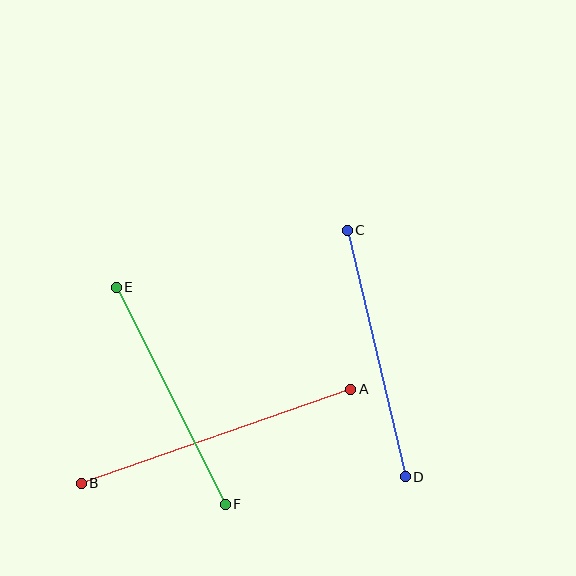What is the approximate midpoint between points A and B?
The midpoint is at approximately (216, 436) pixels.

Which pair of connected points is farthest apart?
Points A and B are farthest apart.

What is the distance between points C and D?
The distance is approximately 253 pixels.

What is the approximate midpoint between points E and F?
The midpoint is at approximately (171, 396) pixels.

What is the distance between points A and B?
The distance is approximately 286 pixels.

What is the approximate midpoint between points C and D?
The midpoint is at approximately (376, 353) pixels.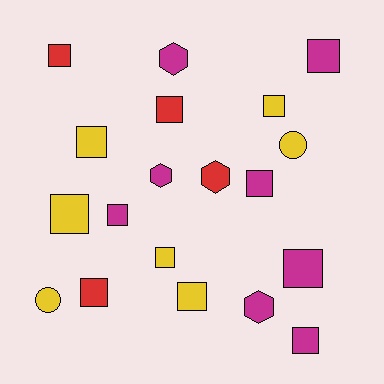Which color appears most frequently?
Magenta, with 8 objects.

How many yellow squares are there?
There are 5 yellow squares.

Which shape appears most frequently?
Square, with 13 objects.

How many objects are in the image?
There are 19 objects.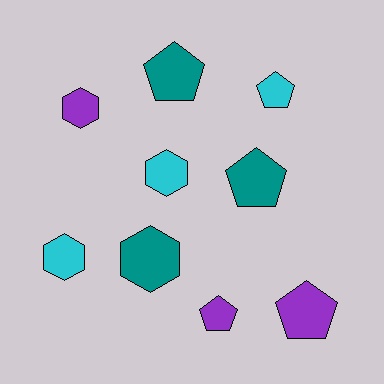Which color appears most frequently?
Teal, with 3 objects.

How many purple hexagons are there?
There is 1 purple hexagon.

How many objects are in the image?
There are 9 objects.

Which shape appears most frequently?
Pentagon, with 5 objects.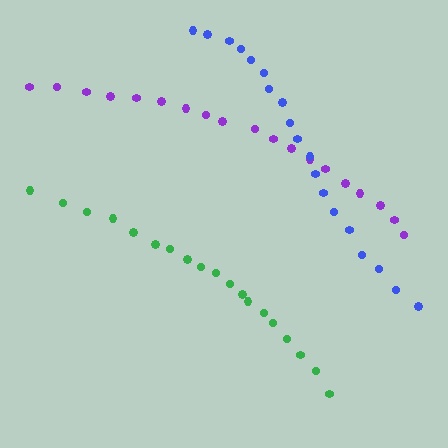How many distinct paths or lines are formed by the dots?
There are 3 distinct paths.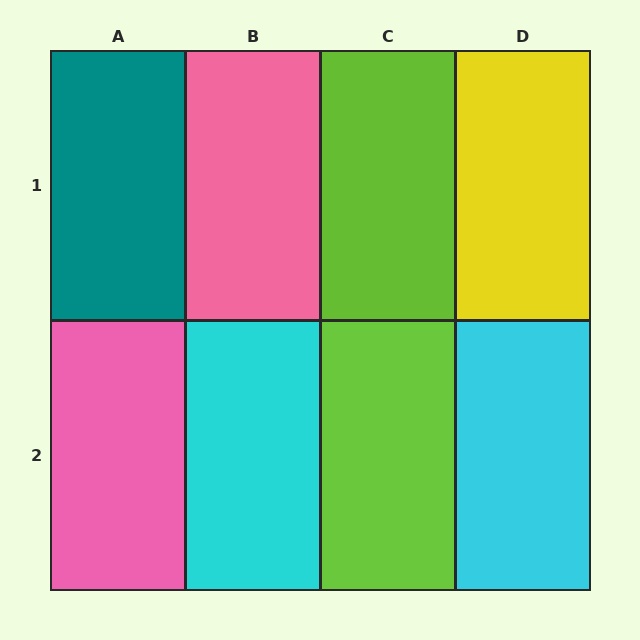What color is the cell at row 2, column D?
Cyan.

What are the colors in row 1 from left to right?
Teal, pink, lime, yellow.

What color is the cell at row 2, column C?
Lime.